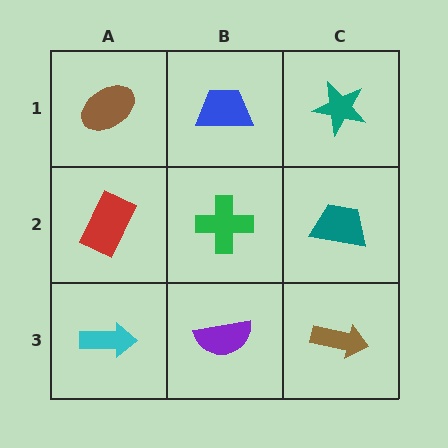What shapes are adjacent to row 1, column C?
A teal trapezoid (row 2, column C), a blue trapezoid (row 1, column B).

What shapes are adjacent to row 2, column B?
A blue trapezoid (row 1, column B), a purple semicircle (row 3, column B), a red rectangle (row 2, column A), a teal trapezoid (row 2, column C).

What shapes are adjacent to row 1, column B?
A green cross (row 2, column B), a brown ellipse (row 1, column A), a teal star (row 1, column C).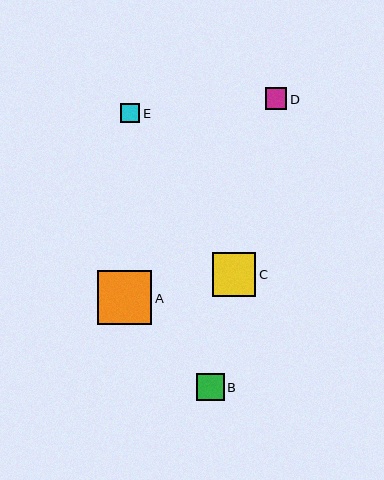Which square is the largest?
Square A is the largest with a size of approximately 54 pixels.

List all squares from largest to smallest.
From largest to smallest: A, C, B, D, E.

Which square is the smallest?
Square E is the smallest with a size of approximately 19 pixels.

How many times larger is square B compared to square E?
Square B is approximately 1.4 times the size of square E.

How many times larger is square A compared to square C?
Square A is approximately 1.2 times the size of square C.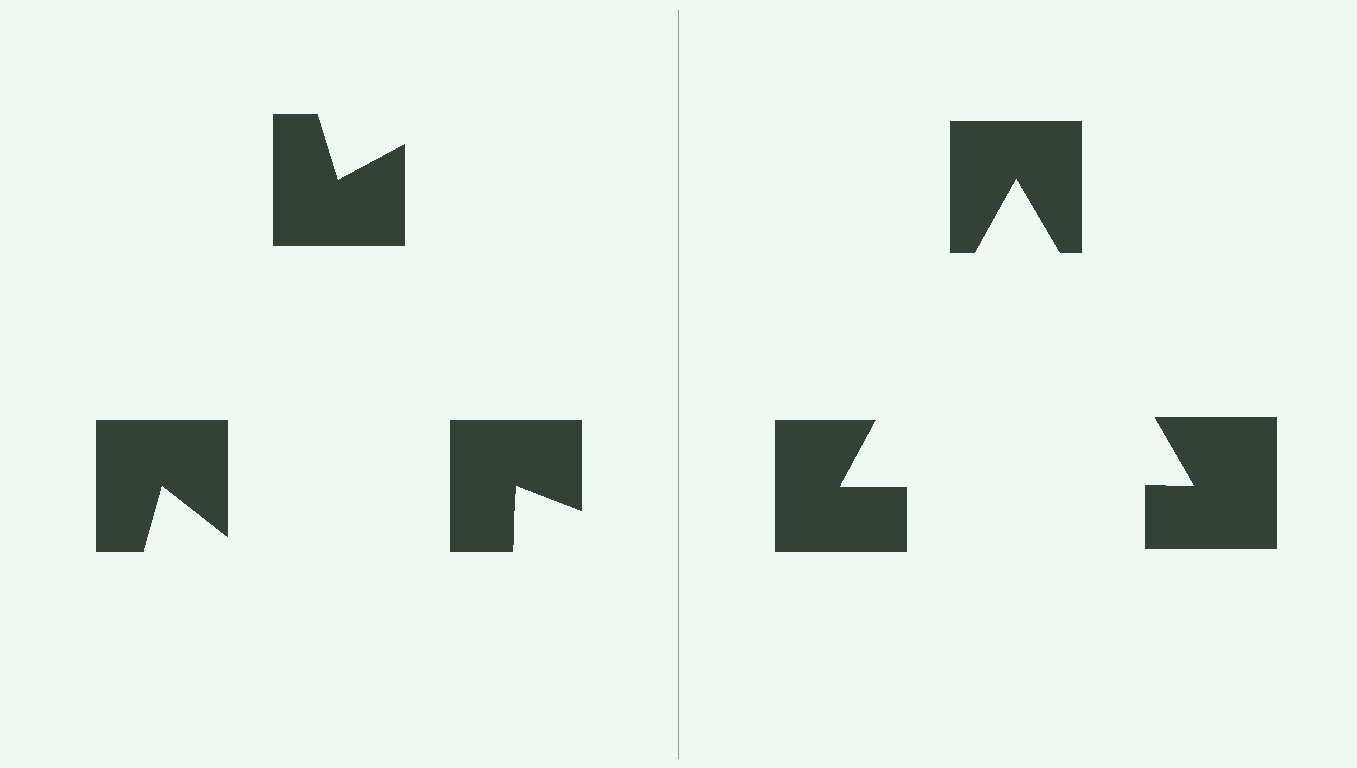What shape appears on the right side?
An illusory triangle.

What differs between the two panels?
The notched squares are positioned identically on both sides; only the wedge orientations differ. On the right they align to a triangle; on the left they are misaligned.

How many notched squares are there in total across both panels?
6 — 3 on each side.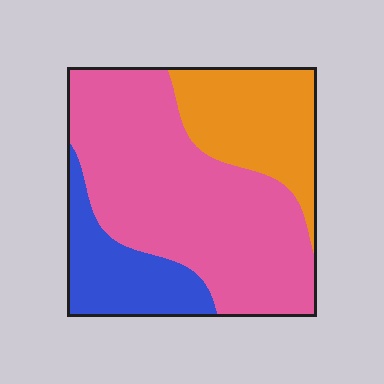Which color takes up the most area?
Pink, at roughly 60%.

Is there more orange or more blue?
Orange.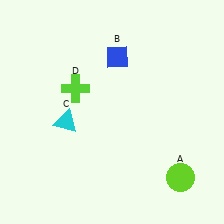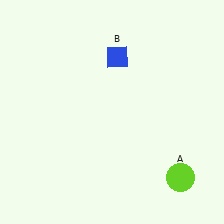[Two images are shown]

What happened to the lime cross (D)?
The lime cross (D) was removed in Image 2. It was in the top-left area of Image 1.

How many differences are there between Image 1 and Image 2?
There are 2 differences between the two images.